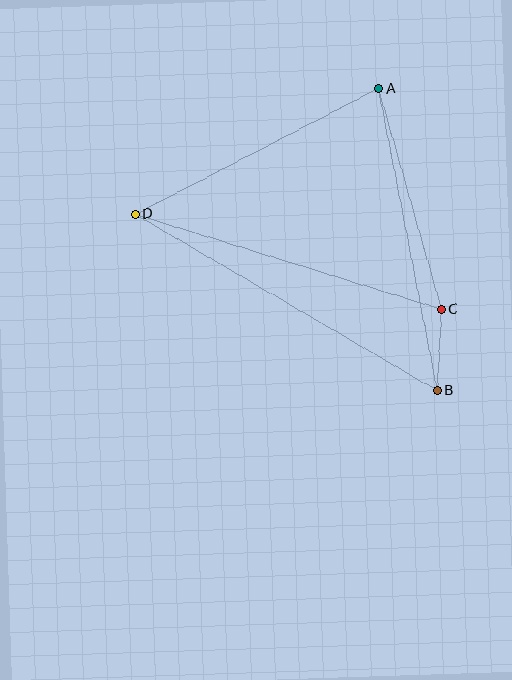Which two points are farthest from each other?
Points B and D are farthest from each other.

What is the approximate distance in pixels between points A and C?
The distance between A and C is approximately 229 pixels.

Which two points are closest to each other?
Points B and C are closest to each other.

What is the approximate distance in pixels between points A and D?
The distance between A and D is approximately 274 pixels.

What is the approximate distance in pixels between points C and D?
The distance between C and D is approximately 321 pixels.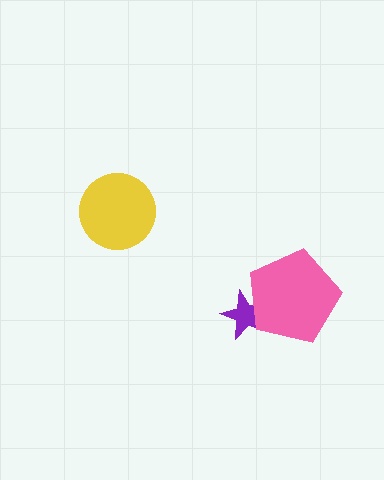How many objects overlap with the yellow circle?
0 objects overlap with the yellow circle.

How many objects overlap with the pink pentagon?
1 object overlaps with the pink pentagon.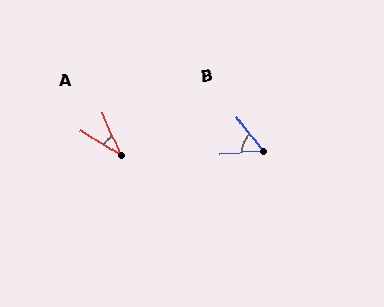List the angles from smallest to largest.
A (35°), B (57°).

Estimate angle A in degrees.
Approximately 35 degrees.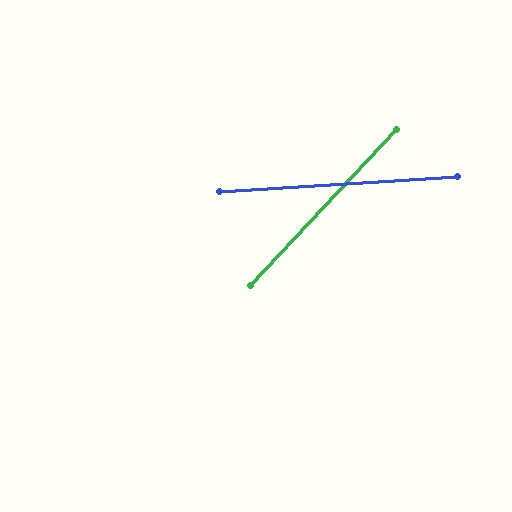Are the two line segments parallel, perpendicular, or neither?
Neither parallel nor perpendicular — they differ by about 43°.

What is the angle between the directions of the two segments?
Approximately 43 degrees.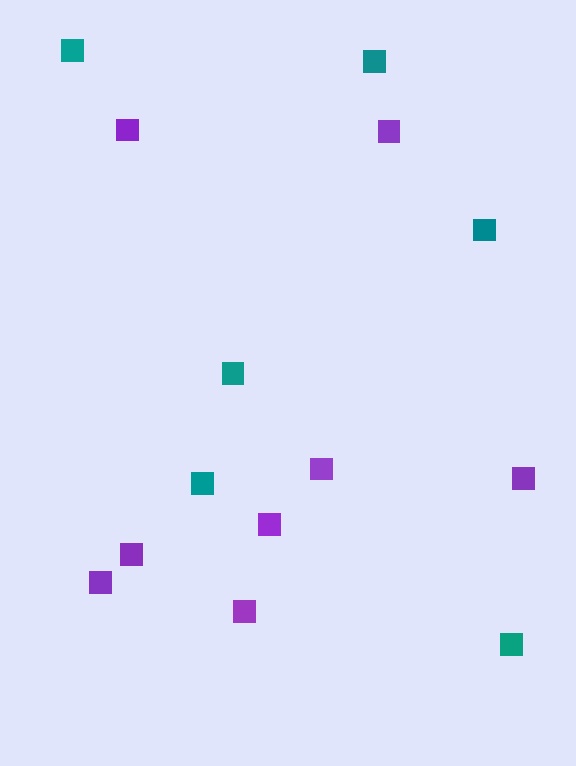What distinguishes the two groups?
There are 2 groups: one group of teal squares (6) and one group of purple squares (8).